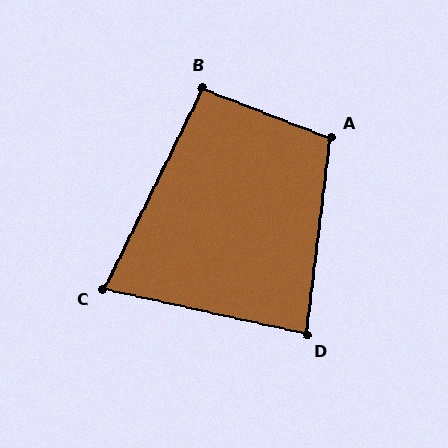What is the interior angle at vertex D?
Approximately 85 degrees (acute).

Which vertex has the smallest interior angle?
C, at approximately 76 degrees.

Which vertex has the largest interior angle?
A, at approximately 104 degrees.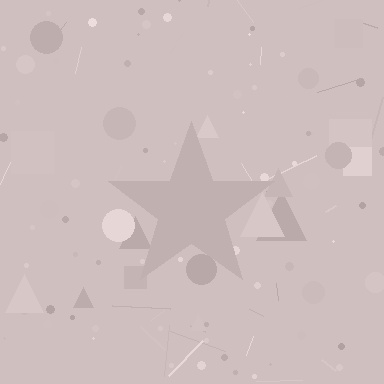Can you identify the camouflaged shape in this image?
The camouflaged shape is a star.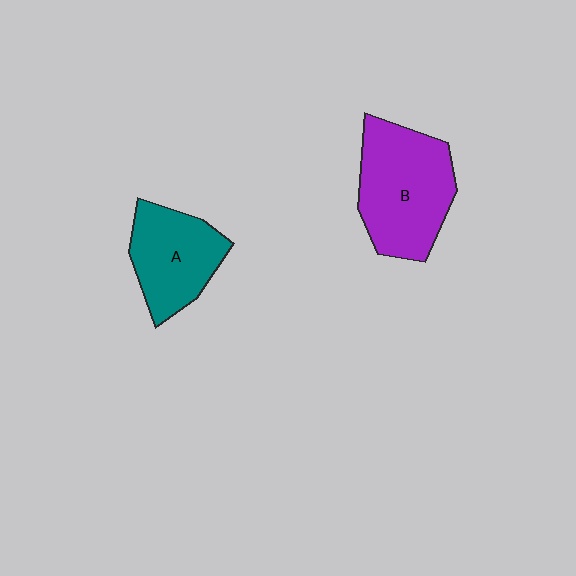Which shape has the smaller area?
Shape A (teal).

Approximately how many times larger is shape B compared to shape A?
Approximately 1.4 times.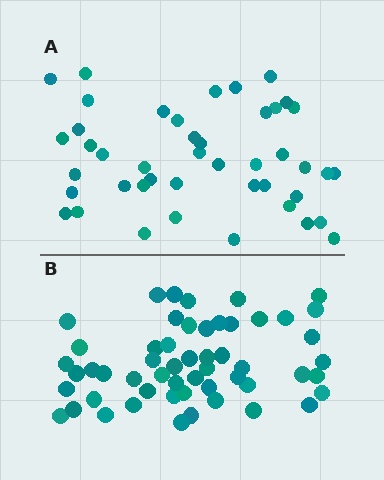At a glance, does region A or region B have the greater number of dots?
Region B (the bottom region) has more dots.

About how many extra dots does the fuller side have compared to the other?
Region B has roughly 10 or so more dots than region A.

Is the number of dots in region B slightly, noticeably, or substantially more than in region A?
Region B has only slightly more — the two regions are fairly close. The ratio is roughly 1.2 to 1.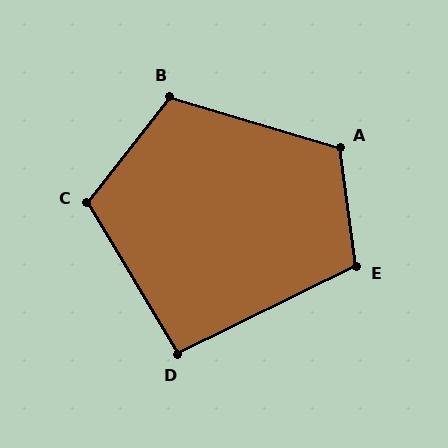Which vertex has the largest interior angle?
A, at approximately 115 degrees.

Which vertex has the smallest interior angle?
D, at approximately 94 degrees.